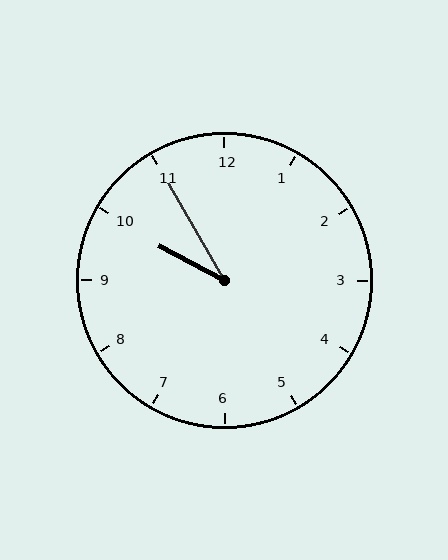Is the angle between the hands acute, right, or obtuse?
It is acute.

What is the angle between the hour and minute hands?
Approximately 32 degrees.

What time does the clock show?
9:55.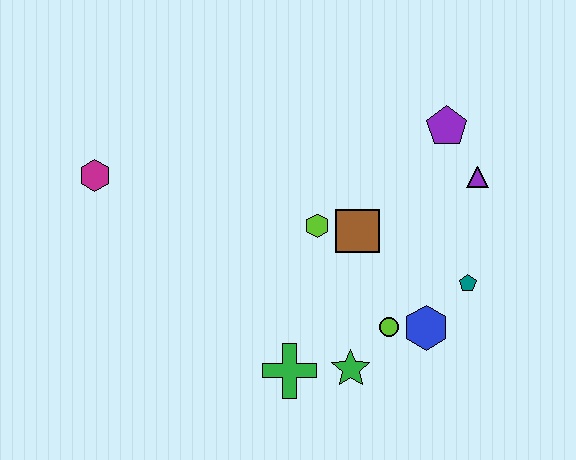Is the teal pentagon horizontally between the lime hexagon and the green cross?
No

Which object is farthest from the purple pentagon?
The magenta hexagon is farthest from the purple pentagon.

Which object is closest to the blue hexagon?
The lime circle is closest to the blue hexagon.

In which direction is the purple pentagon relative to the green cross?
The purple pentagon is above the green cross.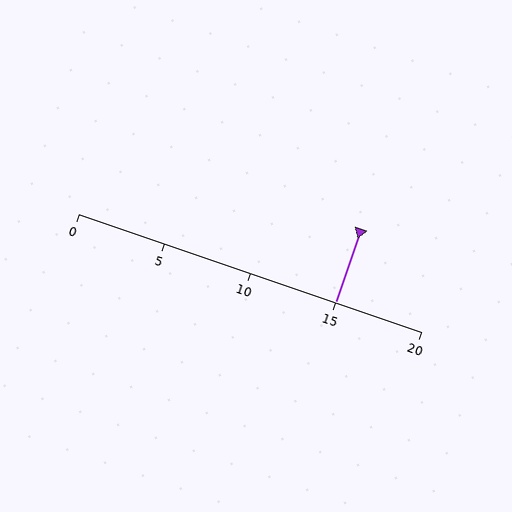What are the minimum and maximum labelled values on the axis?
The axis runs from 0 to 20.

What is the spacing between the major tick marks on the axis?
The major ticks are spaced 5 apart.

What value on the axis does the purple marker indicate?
The marker indicates approximately 15.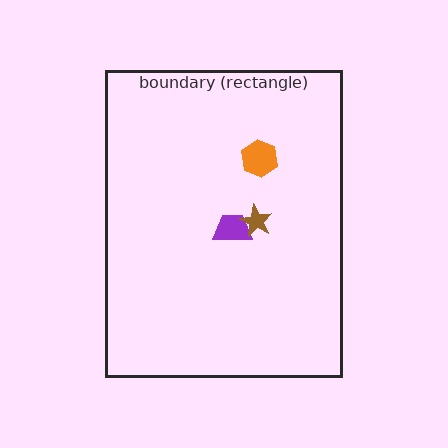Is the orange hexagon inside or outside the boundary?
Inside.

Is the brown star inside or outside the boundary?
Inside.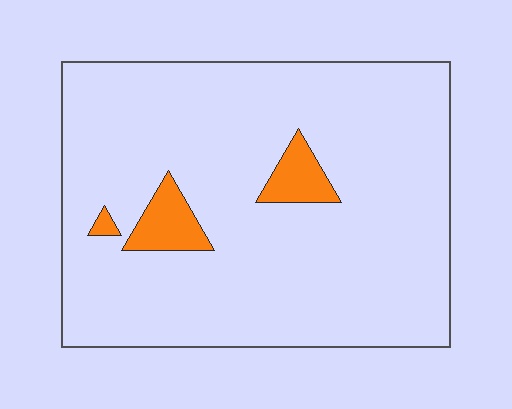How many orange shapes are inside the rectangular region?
3.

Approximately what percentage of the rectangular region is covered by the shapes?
Approximately 5%.